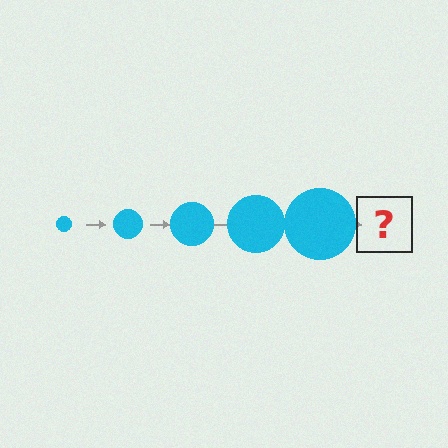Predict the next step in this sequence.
The next step is a cyan circle, larger than the previous one.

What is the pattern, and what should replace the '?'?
The pattern is that the circle gets progressively larger each step. The '?' should be a cyan circle, larger than the previous one.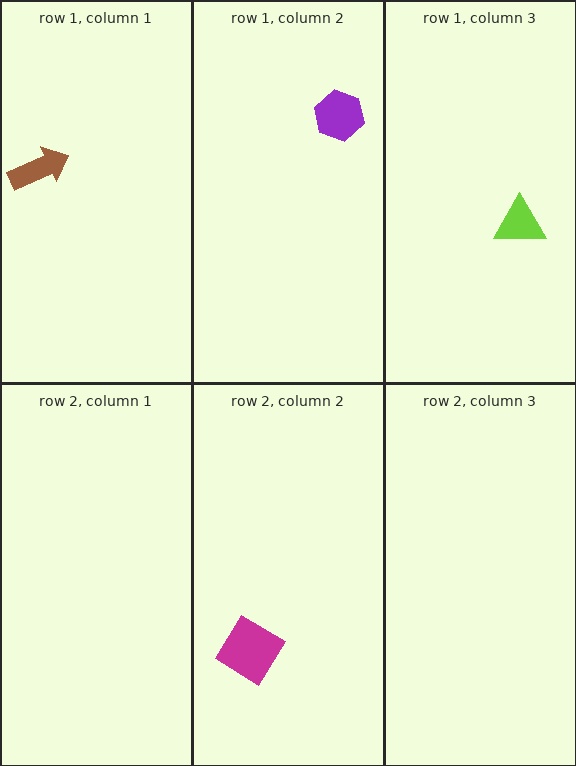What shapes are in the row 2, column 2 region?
The magenta diamond.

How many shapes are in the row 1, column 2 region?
1.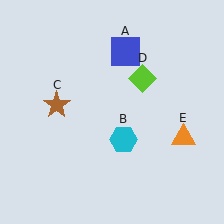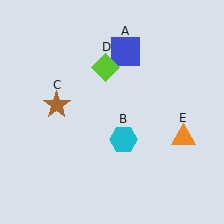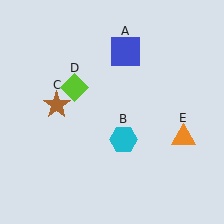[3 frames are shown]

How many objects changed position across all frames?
1 object changed position: lime diamond (object D).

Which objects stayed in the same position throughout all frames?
Blue square (object A) and cyan hexagon (object B) and brown star (object C) and orange triangle (object E) remained stationary.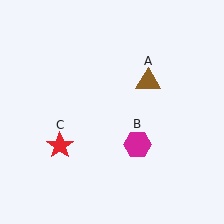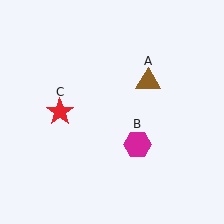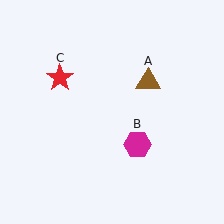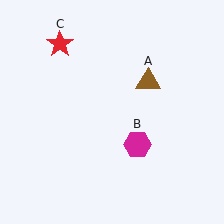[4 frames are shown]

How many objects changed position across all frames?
1 object changed position: red star (object C).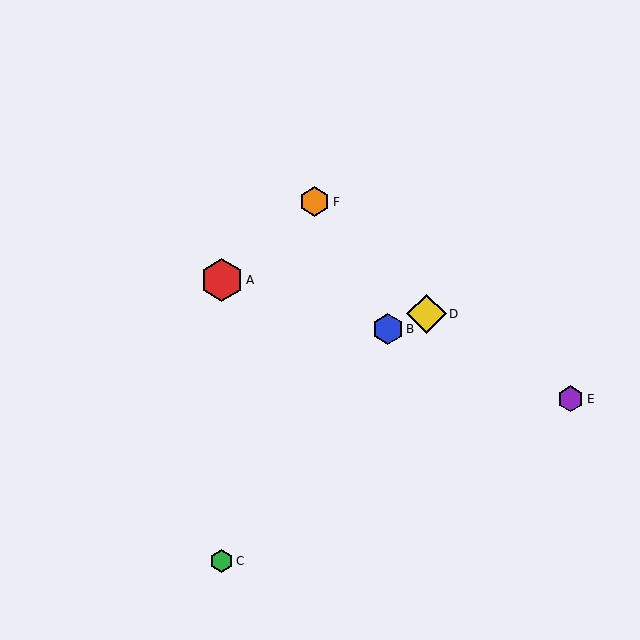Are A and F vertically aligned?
No, A is at x≈222 and F is at x≈315.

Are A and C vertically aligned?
Yes, both are at x≈222.